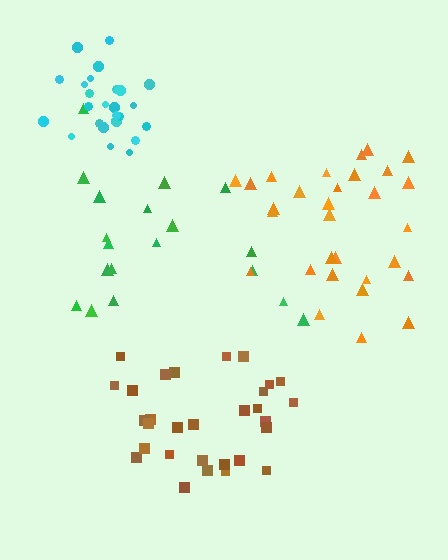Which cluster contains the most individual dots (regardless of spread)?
Brown (30).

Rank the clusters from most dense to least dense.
cyan, orange, brown, green.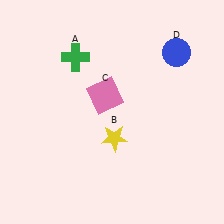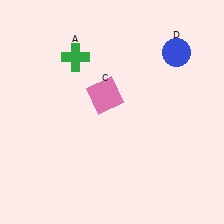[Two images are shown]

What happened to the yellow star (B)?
The yellow star (B) was removed in Image 2. It was in the bottom-right area of Image 1.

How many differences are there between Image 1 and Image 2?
There is 1 difference between the two images.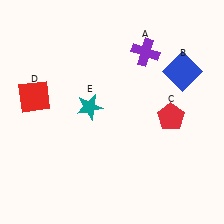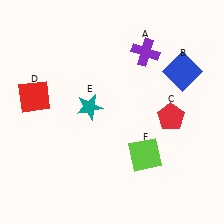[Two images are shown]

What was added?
A lime square (F) was added in Image 2.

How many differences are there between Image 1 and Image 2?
There is 1 difference between the two images.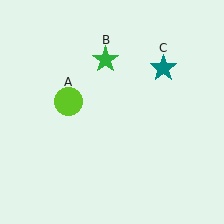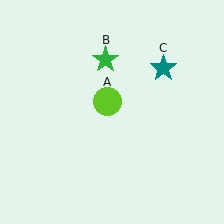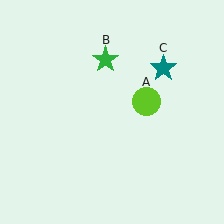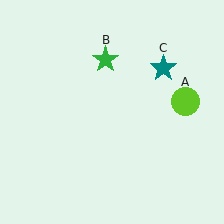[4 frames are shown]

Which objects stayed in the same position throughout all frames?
Green star (object B) and teal star (object C) remained stationary.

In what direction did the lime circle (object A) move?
The lime circle (object A) moved right.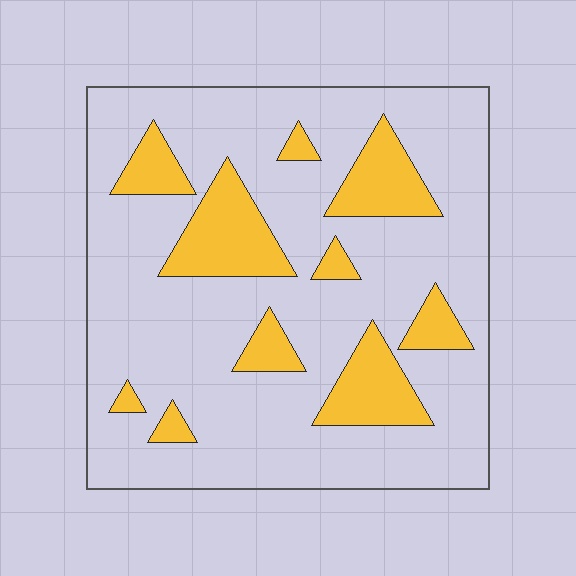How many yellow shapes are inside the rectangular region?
10.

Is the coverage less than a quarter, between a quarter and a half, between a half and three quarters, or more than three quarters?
Less than a quarter.